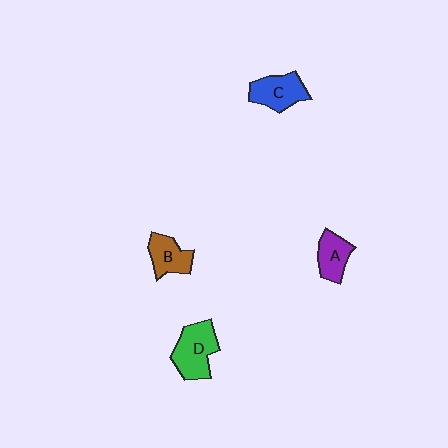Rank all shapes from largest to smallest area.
From largest to smallest: D (green), C (blue), B (brown), A (purple).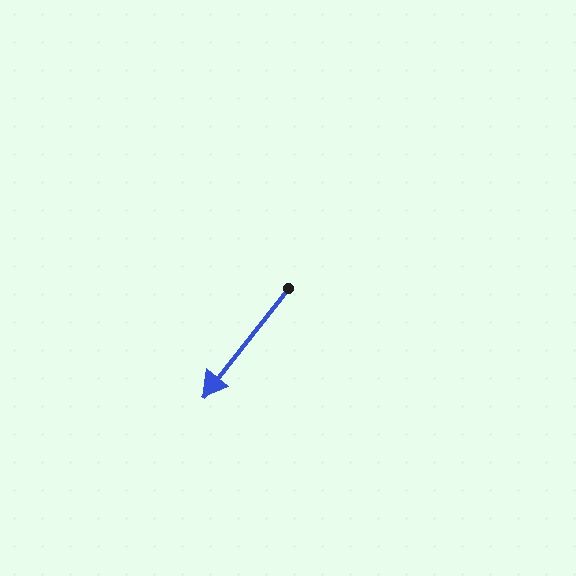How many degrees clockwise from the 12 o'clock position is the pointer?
Approximately 218 degrees.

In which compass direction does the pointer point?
Southwest.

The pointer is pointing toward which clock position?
Roughly 7 o'clock.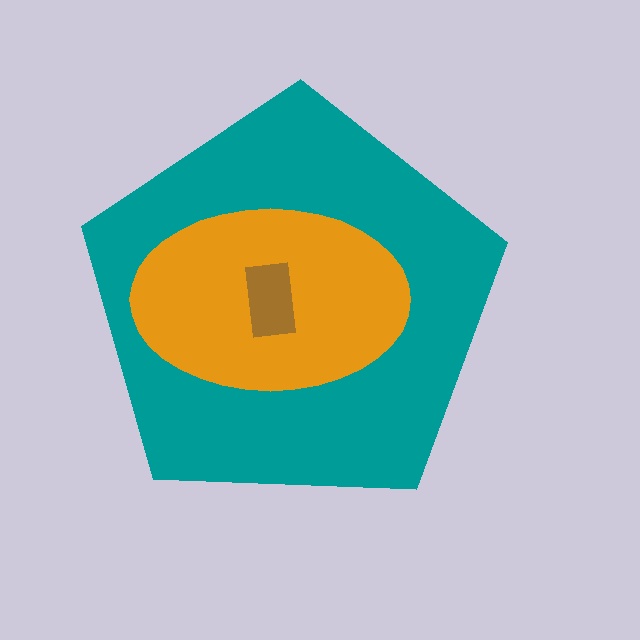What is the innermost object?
The brown rectangle.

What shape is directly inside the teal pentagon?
The orange ellipse.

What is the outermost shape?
The teal pentagon.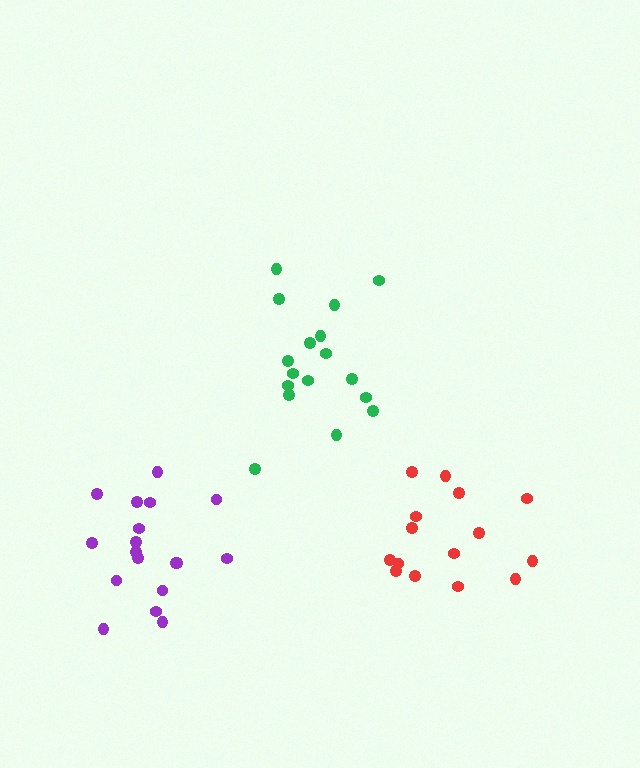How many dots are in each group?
Group 1: 18 dots, Group 2: 17 dots, Group 3: 15 dots (50 total).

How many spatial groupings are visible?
There are 3 spatial groupings.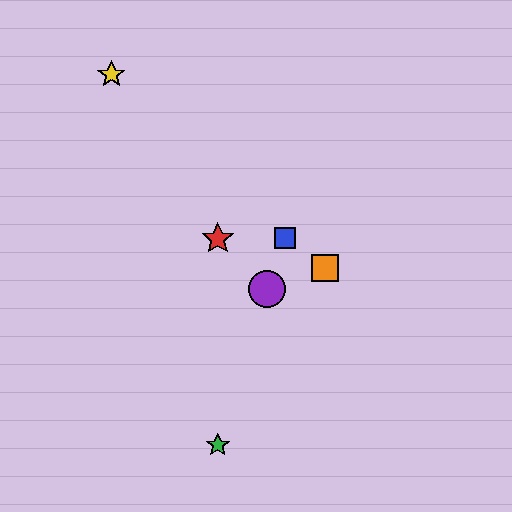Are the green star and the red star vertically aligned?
Yes, both are at x≈218.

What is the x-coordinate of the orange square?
The orange square is at x≈325.